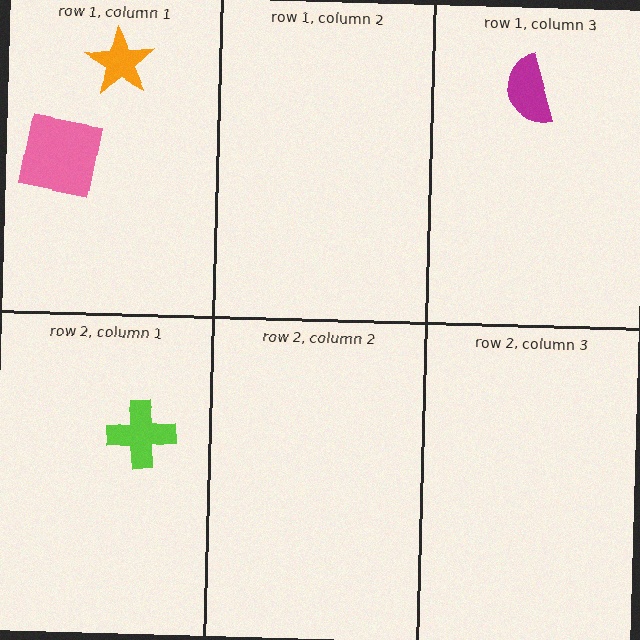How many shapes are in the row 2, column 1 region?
1.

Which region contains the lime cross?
The row 2, column 1 region.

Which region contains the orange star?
The row 1, column 1 region.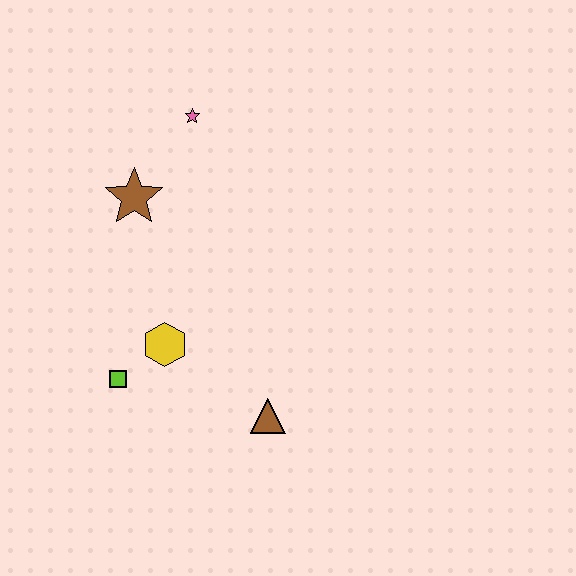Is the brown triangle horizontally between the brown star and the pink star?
No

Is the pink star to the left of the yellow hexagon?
No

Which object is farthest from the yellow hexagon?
The pink star is farthest from the yellow hexagon.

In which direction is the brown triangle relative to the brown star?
The brown triangle is below the brown star.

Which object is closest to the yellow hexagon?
The lime square is closest to the yellow hexagon.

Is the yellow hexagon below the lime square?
No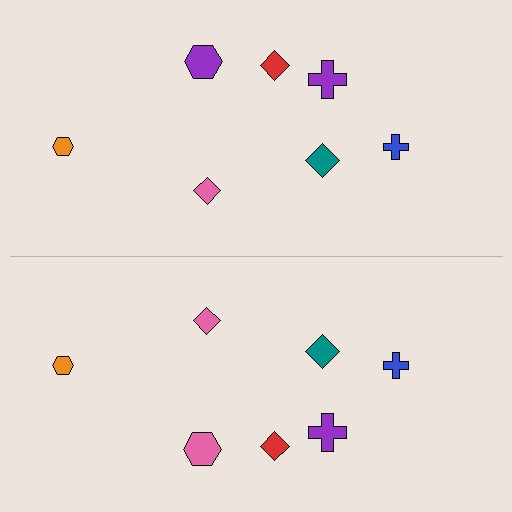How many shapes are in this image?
There are 14 shapes in this image.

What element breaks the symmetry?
The pink hexagon on the bottom side breaks the symmetry — its mirror counterpart is purple.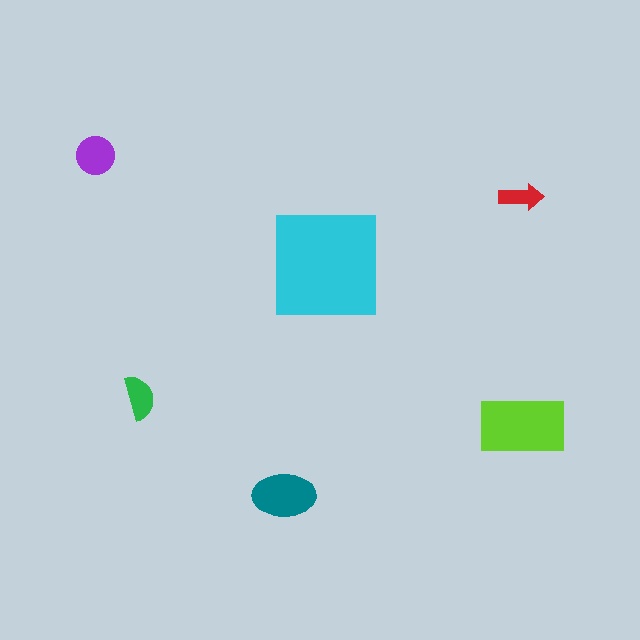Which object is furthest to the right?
The lime rectangle is rightmost.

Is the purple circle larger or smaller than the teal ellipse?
Smaller.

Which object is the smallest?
The red arrow.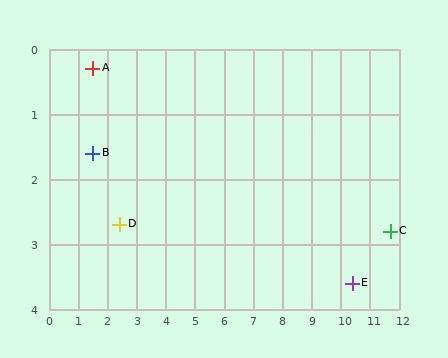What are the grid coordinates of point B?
Point B is at approximately (1.5, 1.6).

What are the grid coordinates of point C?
Point C is at approximately (11.7, 2.8).